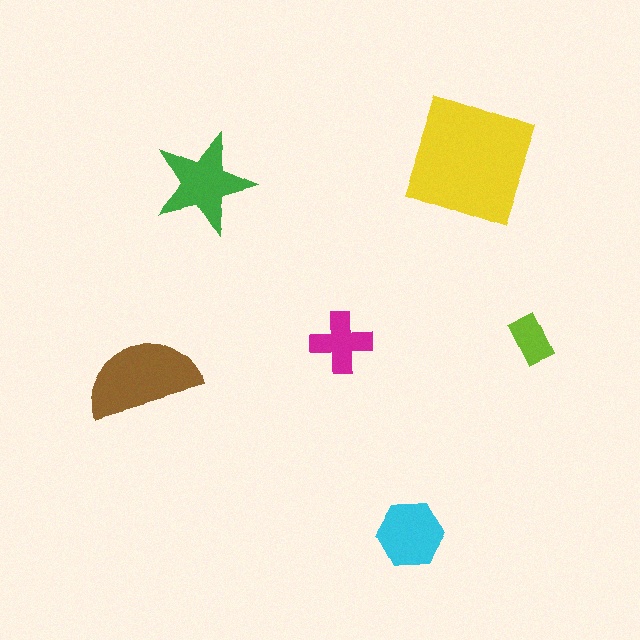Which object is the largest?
The yellow square.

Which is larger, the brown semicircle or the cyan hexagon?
The brown semicircle.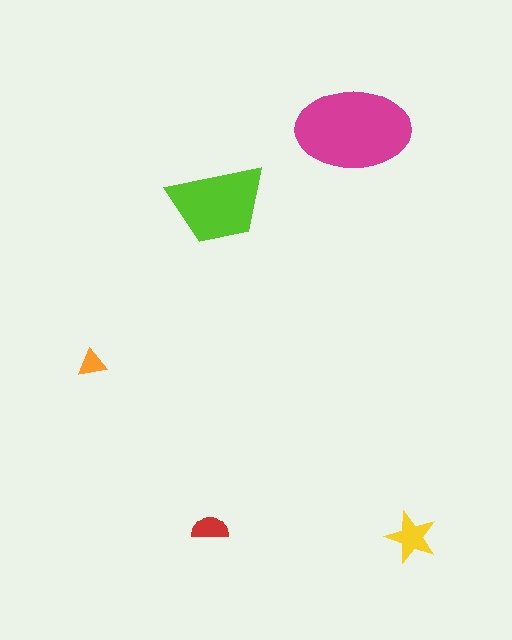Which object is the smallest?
The orange triangle.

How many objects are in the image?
There are 5 objects in the image.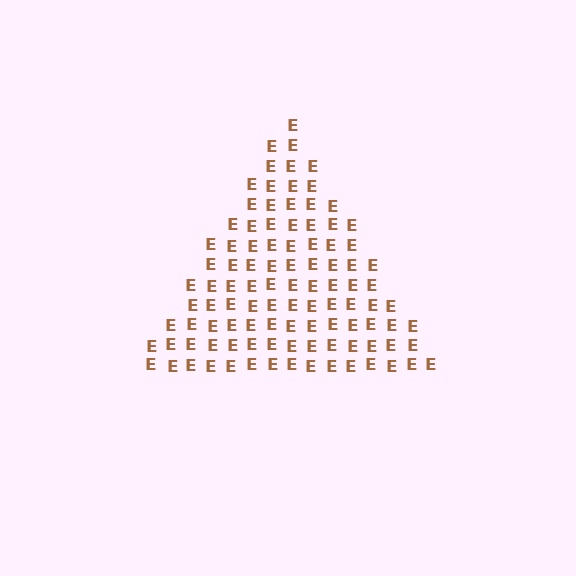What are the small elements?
The small elements are letter E's.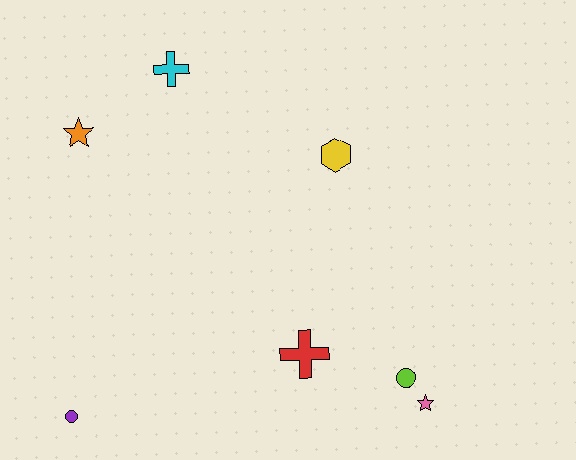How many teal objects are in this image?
There are no teal objects.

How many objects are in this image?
There are 7 objects.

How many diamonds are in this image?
There are no diamonds.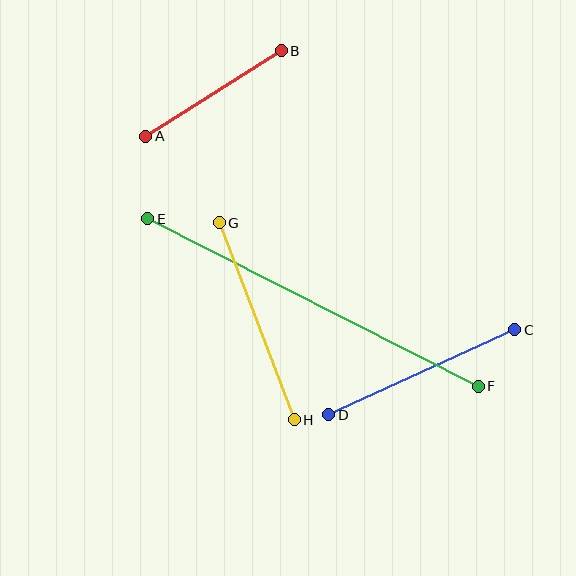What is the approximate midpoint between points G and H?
The midpoint is at approximately (257, 321) pixels.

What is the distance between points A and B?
The distance is approximately 160 pixels.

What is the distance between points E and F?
The distance is approximately 370 pixels.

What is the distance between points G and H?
The distance is approximately 211 pixels.